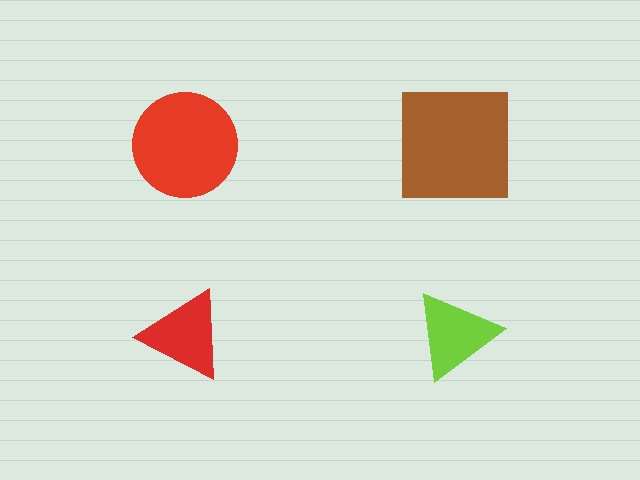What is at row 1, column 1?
A red circle.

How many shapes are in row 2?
2 shapes.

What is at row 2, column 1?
A red triangle.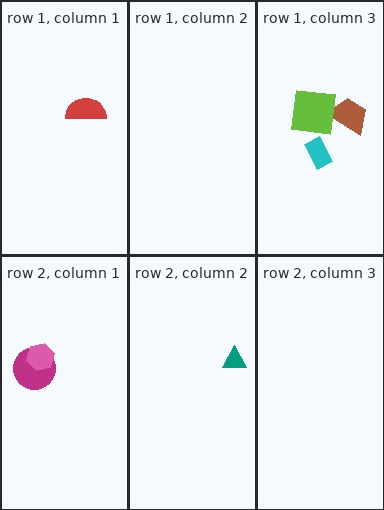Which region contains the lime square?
The row 1, column 3 region.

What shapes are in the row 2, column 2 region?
The teal triangle.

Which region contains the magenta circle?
The row 2, column 1 region.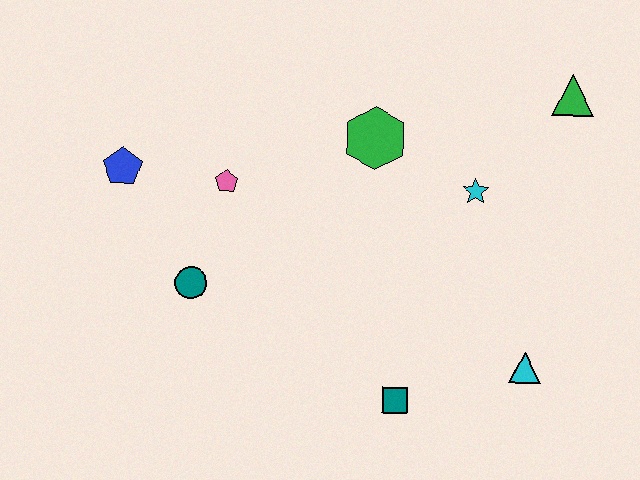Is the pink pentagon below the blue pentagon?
Yes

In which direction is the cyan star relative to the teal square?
The cyan star is above the teal square.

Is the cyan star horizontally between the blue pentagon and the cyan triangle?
Yes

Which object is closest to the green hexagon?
The cyan star is closest to the green hexagon.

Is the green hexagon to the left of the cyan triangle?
Yes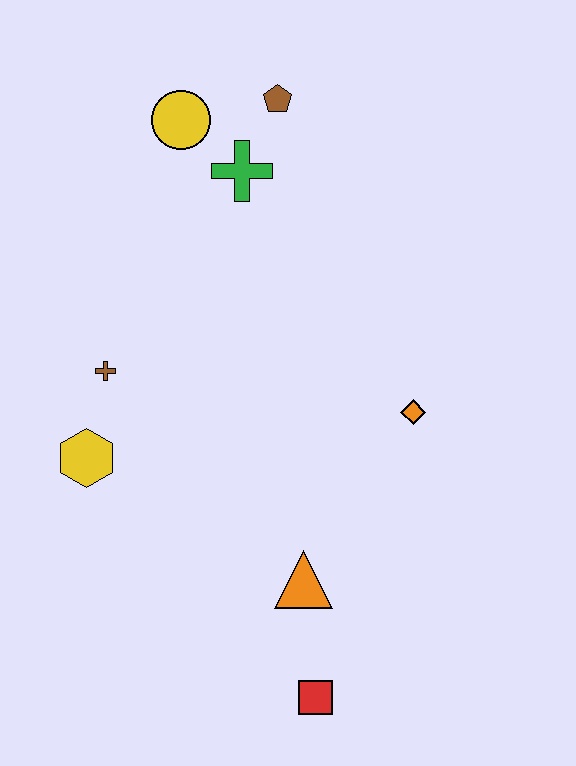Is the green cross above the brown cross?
Yes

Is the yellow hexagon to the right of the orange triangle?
No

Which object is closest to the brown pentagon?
The green cross is closest to the brown pentagon.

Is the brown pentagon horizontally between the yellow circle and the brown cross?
No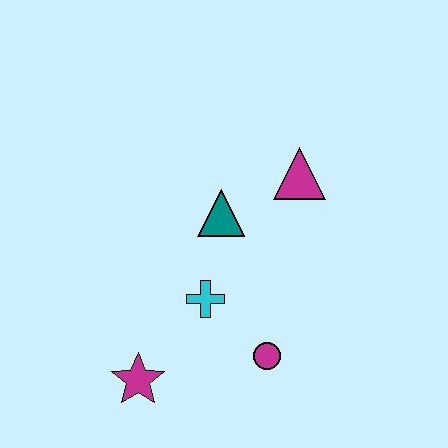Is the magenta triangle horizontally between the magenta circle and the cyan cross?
No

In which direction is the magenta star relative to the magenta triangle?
The magenta star is below the magenta triangle.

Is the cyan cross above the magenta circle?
Yes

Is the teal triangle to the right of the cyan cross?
Yes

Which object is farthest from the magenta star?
The magenta triangle is farthest from the magenta star.